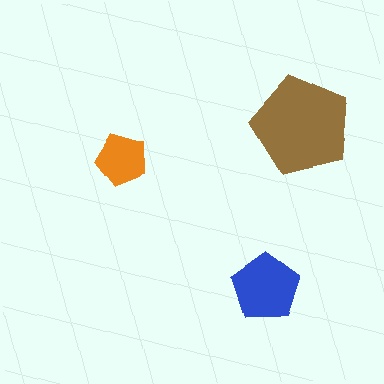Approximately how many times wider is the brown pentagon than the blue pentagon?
About 1.5 times wider.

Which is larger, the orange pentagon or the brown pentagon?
The brown one.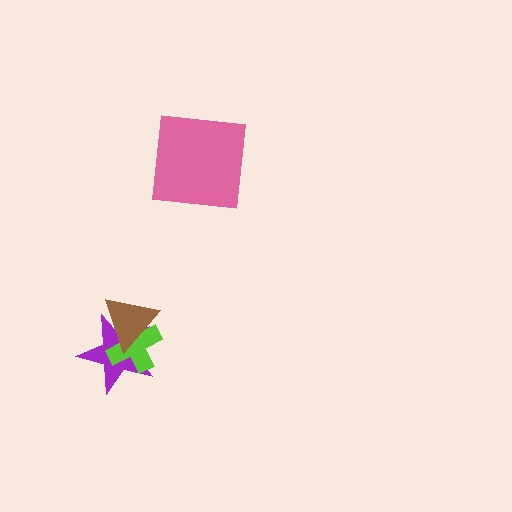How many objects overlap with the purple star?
2 objects overlap with the purple star.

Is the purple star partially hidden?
Yes, it is partially covered by another shape.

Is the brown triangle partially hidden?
No, no other shape covers it.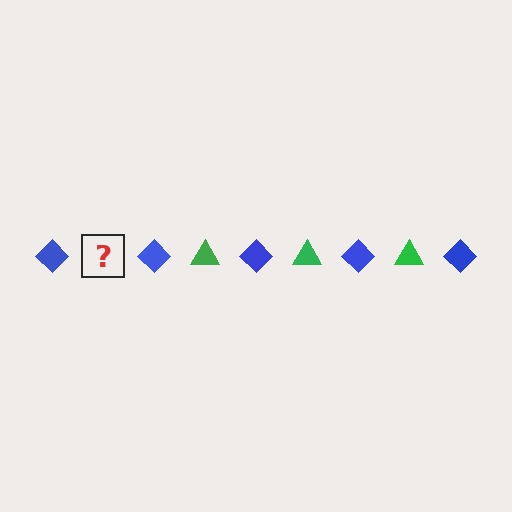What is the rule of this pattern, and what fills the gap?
The rule is that the pattern alternates between blue diamond and green triangle. The gap should be filled with a green triangle.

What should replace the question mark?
The question mark should be replaced with a green triangle.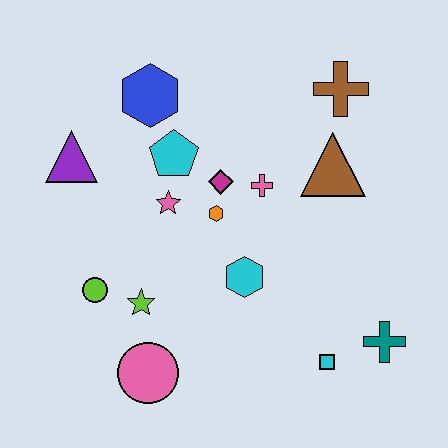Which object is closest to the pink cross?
The magenta diamond is closest to the pink cross.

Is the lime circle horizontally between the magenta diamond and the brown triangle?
No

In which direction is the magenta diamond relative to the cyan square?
The magenta diamond is above the cyan square.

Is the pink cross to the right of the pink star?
Yes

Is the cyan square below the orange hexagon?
Yes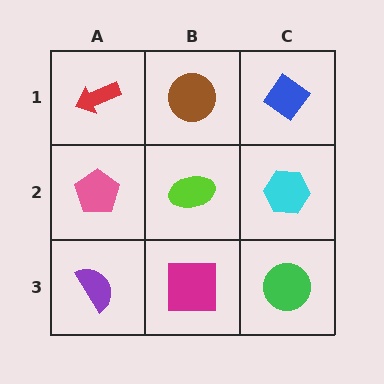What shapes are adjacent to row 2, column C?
A blue diamond (row 1, column C), a green circle (row 3, column C), a lime ellipse (row 2, column B).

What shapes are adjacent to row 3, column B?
A lime ellipse (row 2, column B), a purple semicircle (row 3, column A), a green circle (row 3, column C).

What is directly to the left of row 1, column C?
A brown circle.